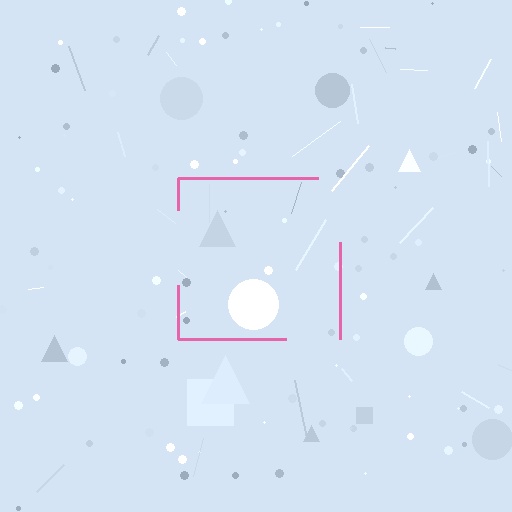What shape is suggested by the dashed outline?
The dashed outline suggests a square.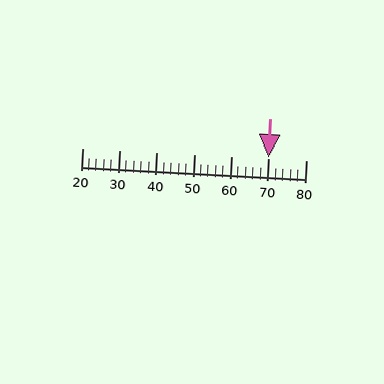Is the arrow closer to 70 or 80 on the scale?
The arrow is closer to 70.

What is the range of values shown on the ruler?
The ruler shows values from 20 to 80.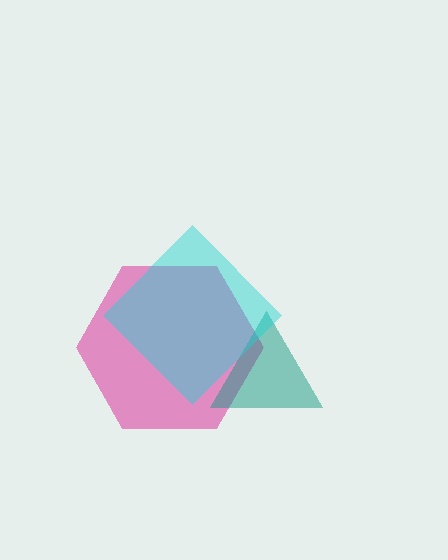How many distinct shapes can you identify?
There are 3 distinct shapes: a pink hexagon, a teal triangle, a cyan diamond.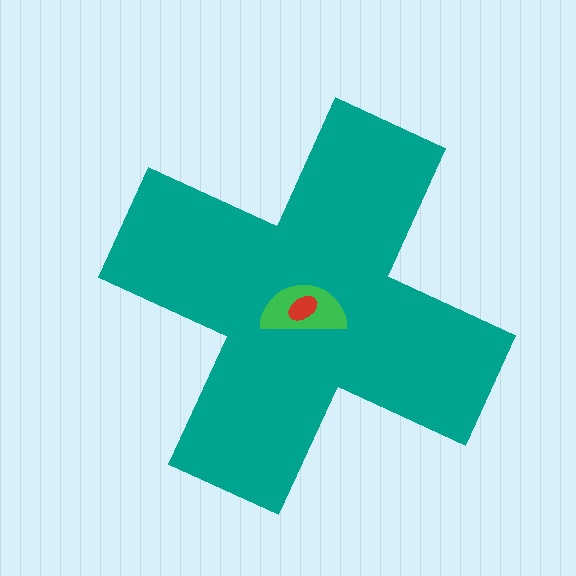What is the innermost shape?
The red ellipse.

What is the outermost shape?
The teal cross.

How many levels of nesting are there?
3.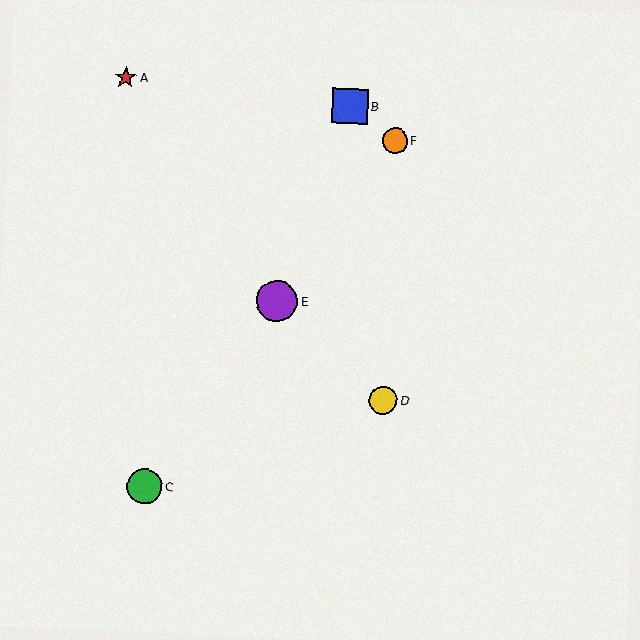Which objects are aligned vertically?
Objects D, F are aligned vertically.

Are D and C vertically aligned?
No, D is at x≈383 and C is at x≈145.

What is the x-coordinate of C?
Object C is at x≈145.